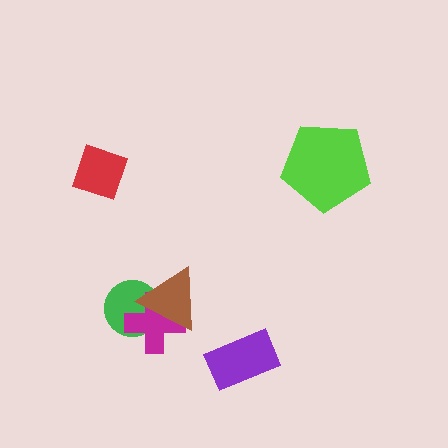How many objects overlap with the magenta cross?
2 objects overlap with the magenta cross.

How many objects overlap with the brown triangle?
2 objects overlap with the brown triangle.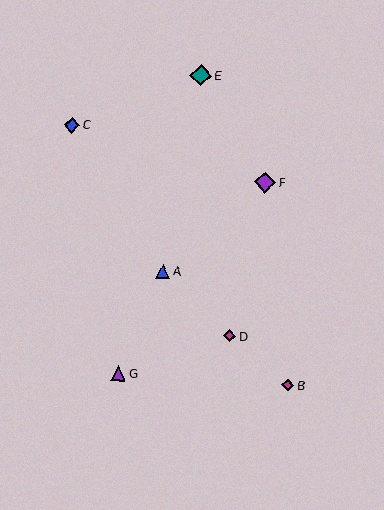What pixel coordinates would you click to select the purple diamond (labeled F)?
Click at (265, 182) to select the purple diamond F.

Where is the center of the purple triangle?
The center of the purple triangle is at (118, 374).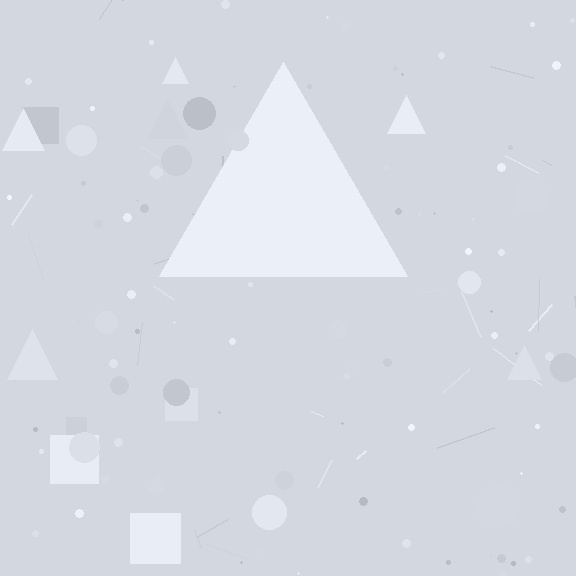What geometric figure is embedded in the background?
A triangle is embedded in the background.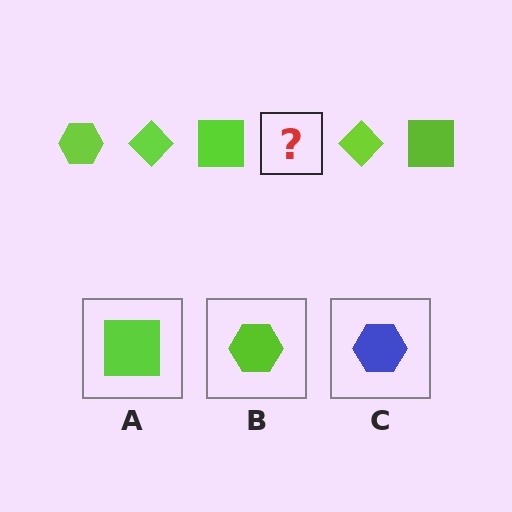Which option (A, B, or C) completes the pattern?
B.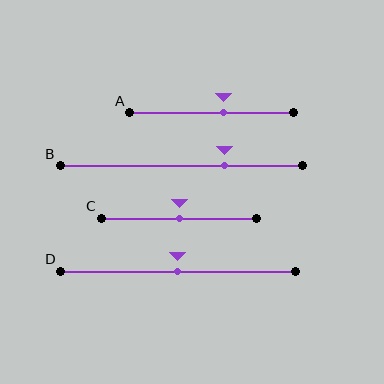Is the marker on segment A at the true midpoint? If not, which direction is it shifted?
No, the marker on segment A is shifted to the right by about 7% of the segment length.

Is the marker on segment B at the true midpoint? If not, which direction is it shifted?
No, the marker on segment B is shifted to the right by about 18% of the segment length.